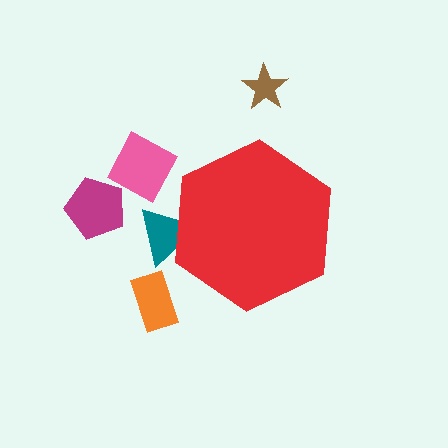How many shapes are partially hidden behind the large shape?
1 shape is partially hidden.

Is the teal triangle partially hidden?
Yes, the teal triangle is partially hidden behind the red hexagon.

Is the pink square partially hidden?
No, the pink square is fully visible.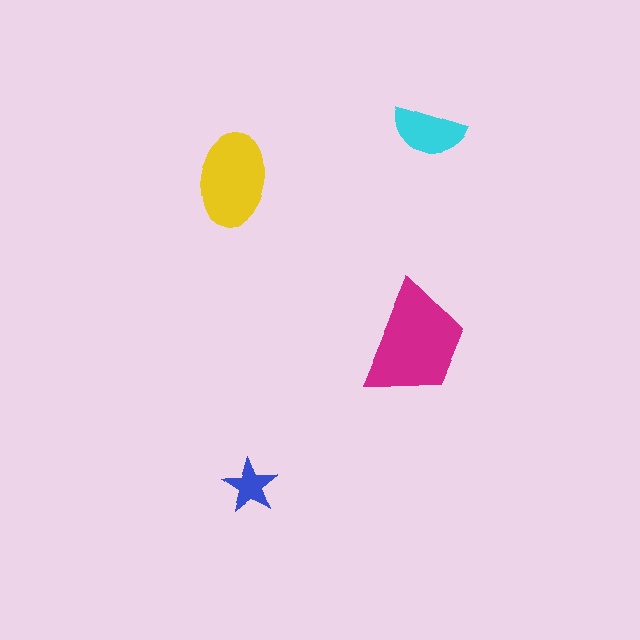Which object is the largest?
The magenta trapezoid.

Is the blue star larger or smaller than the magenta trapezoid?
Smaller.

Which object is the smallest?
The blue star.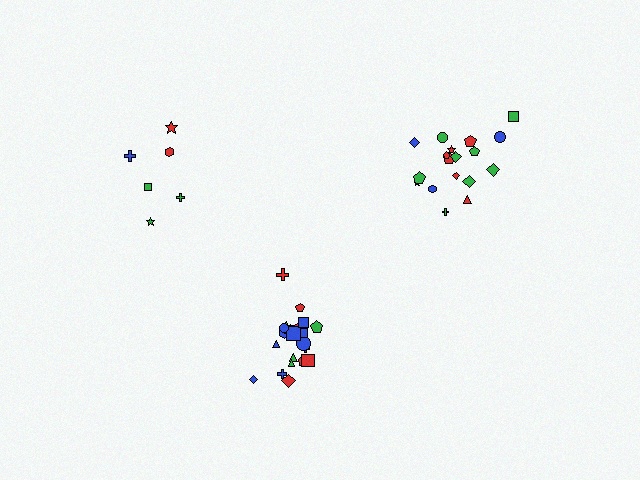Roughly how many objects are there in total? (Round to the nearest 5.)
Roughly 50 objects in total.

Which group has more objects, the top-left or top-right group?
The top-right group.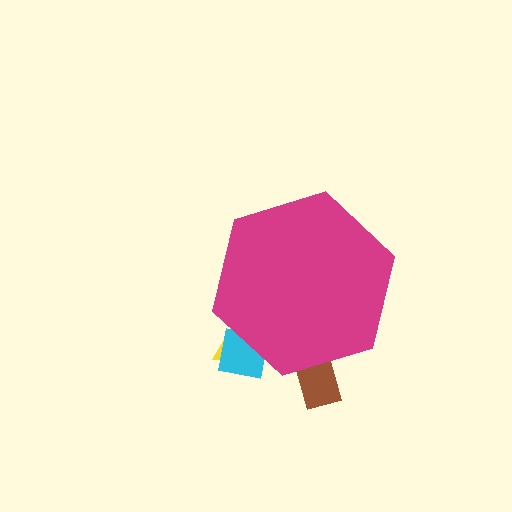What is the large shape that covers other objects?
A magenta hexagon.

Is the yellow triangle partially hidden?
Yes, the yellow triangle is partially hidden behind the magenta hexagon.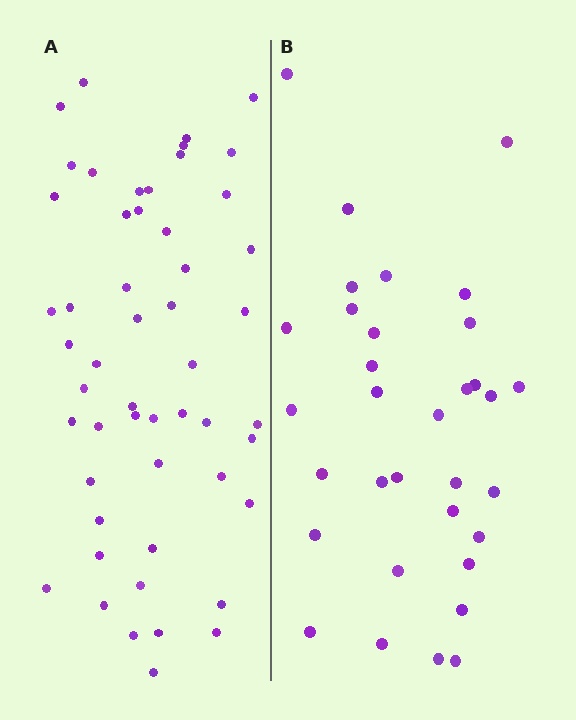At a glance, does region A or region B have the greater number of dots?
Region A (the left region) has more dots.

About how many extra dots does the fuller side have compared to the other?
Region A has approximately 20 more dots than region B.